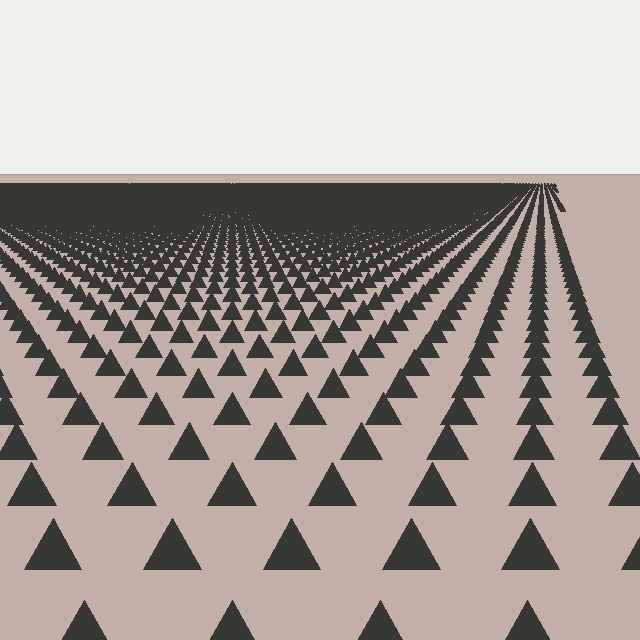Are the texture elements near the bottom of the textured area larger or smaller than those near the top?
Larger. Near the bottom, elements are closer to the viewer and appear at a bigger on-screen size.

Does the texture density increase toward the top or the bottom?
Density increases toward the top.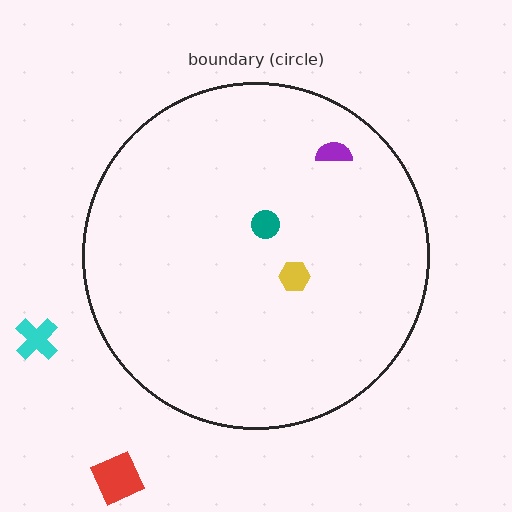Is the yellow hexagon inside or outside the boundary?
Inside.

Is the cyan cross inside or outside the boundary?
Outside.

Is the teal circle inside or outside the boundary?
Inside.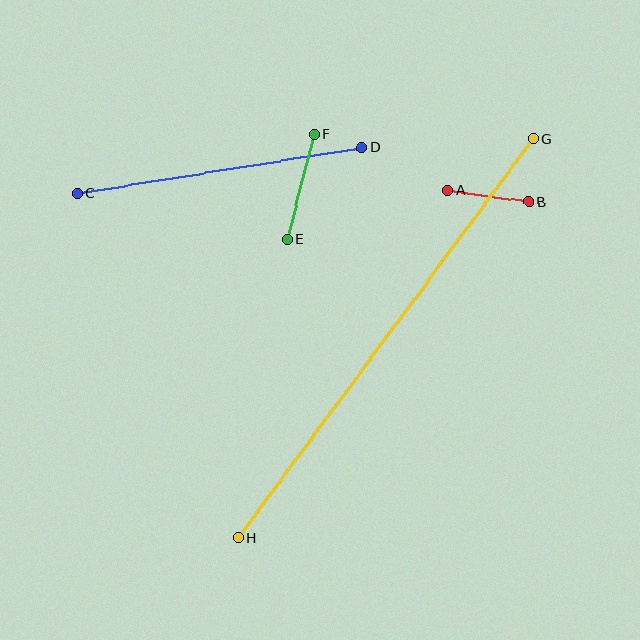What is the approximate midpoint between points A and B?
The midpoint is at approximately (488, 196) pixels.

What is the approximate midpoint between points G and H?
The midpoint is at approximately (386, 338) pixels.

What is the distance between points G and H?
The distance is approximately 496 pixels.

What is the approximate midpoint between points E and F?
The midpoint is at approximately (301, 187) pixels.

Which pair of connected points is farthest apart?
Points G and H are farthest apart.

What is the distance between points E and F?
The distance is approximately 109 pixels.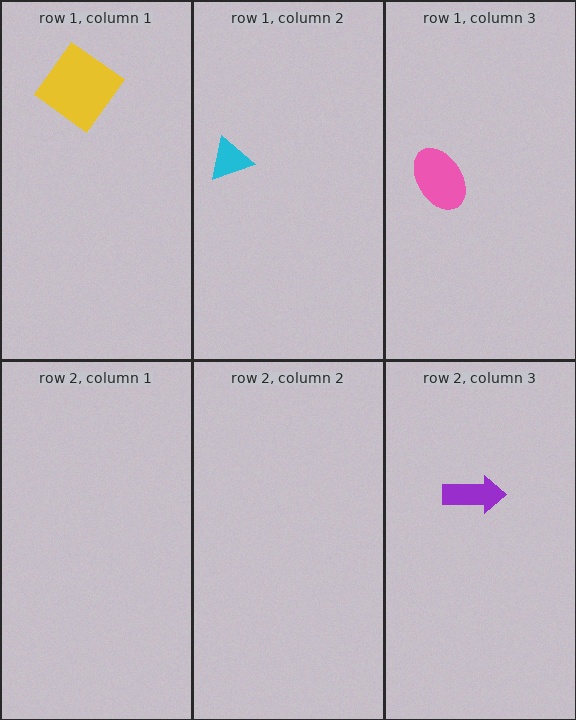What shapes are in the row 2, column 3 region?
The purple arrow.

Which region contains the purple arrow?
The row 2, column 3 region.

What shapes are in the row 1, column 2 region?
The cyan triangle.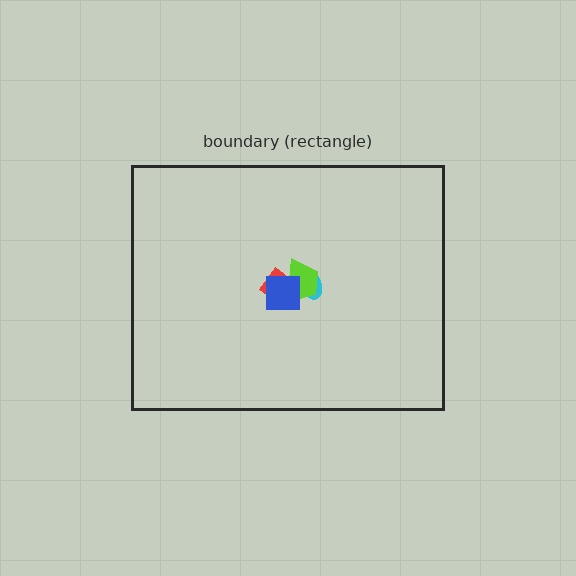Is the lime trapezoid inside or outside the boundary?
Inside.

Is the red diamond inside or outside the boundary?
Inside.